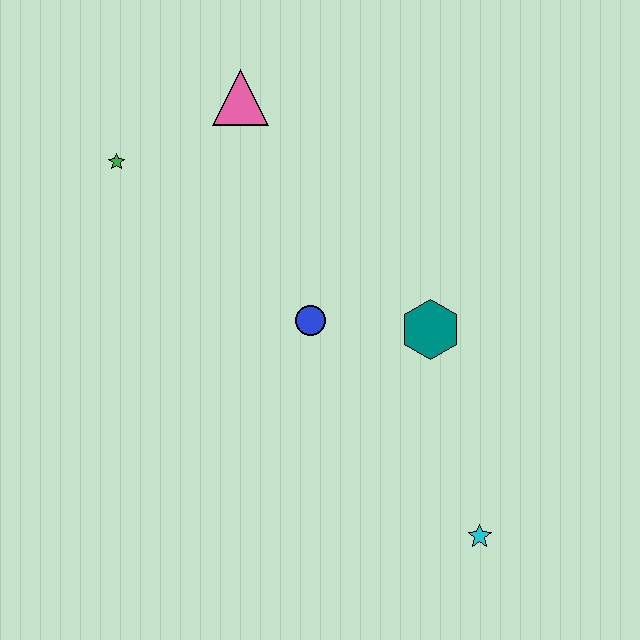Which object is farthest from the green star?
The cyan star is farthest from the green star.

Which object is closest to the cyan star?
The teal hexagon is closest to the cyan star.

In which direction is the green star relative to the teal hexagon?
The green star is to the left of the teal hexagon.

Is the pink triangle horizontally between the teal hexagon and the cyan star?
No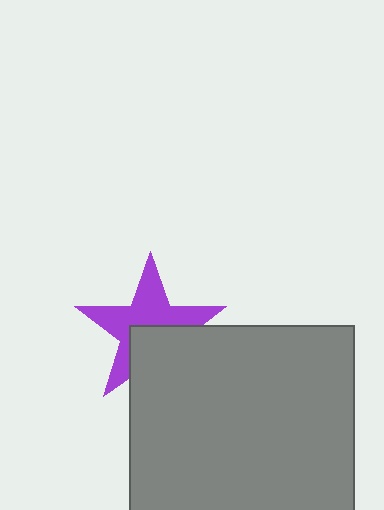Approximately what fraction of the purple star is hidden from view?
Roughly 39% of the purple star is hidden behind the gray square.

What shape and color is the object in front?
The object in front is a gray square.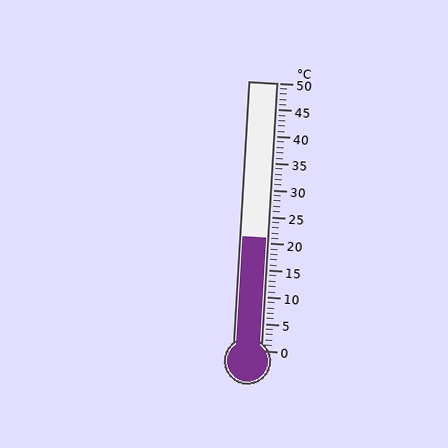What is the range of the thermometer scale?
The thermometer scale ranges from 0°C to 50°C.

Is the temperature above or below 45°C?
The temperature is below 45°C.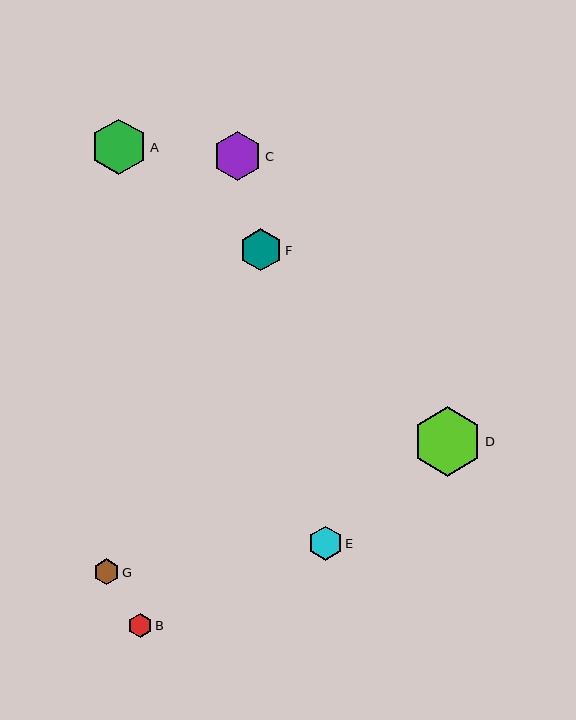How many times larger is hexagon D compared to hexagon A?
Hexagon D is approximately 1.3 times the size of hexagon A.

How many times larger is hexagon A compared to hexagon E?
Hexagon A is approximately 1.6 times the size of hexagon E.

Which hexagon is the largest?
Hexagon D is the largest with a size of approximately 70 pixels.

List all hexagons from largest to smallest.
From largest to smallest: D, A, C, F, E, G, B.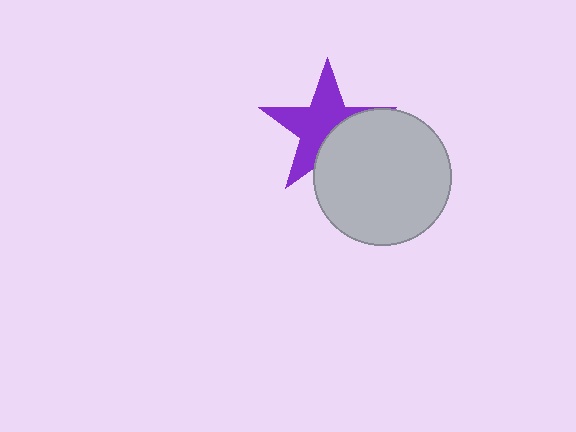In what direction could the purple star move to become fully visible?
The purple star could move toward the upper-left. That would shift it out from behind the light gray circle entirely.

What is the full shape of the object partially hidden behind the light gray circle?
The partially hidden object is a purple star.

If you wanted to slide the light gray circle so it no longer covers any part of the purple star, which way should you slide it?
Slide it toward the lower-right — that is the most direct way to separate the two shapes.